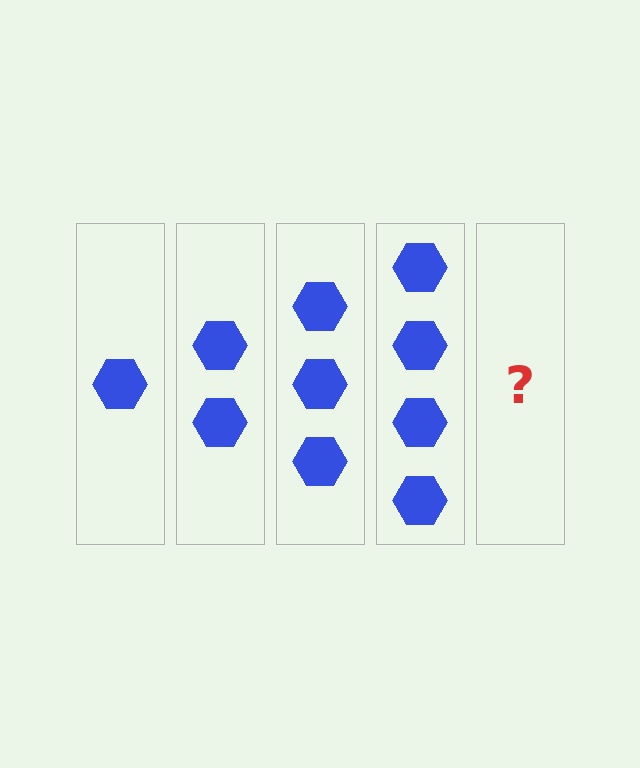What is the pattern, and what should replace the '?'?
The pattern is that each step adds one more hexagon. The '?' should be 5 hexagons.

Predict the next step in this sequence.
The next step is 5 hexagons.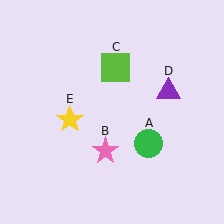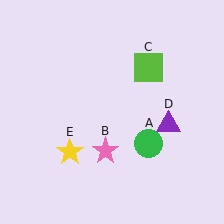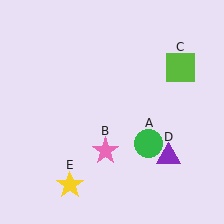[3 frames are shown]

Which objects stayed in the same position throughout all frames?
Green circle (object A) and pink star (object B) remained stationary.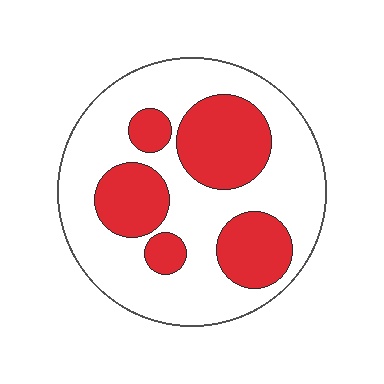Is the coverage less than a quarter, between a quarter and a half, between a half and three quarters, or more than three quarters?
Between a quarter and a half.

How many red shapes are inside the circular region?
5.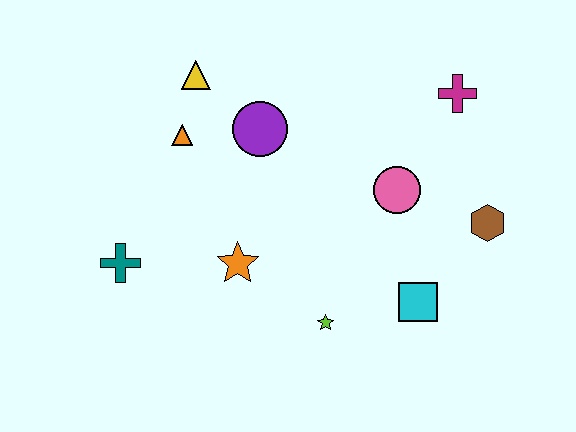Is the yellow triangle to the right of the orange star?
No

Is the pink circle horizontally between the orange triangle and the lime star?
No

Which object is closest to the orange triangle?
The yellow triangle is closest to the orange triangle.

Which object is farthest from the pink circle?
The teal cross is farthest from the pink circle.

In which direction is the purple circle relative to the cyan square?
The purple circle is above the cyan square.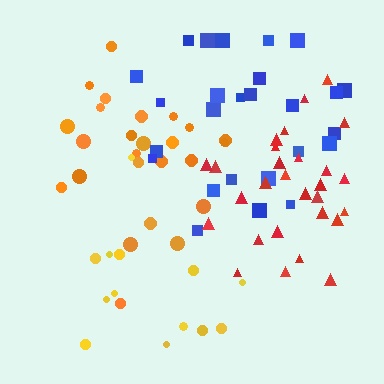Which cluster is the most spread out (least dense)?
Yellow.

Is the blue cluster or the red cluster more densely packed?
Red.